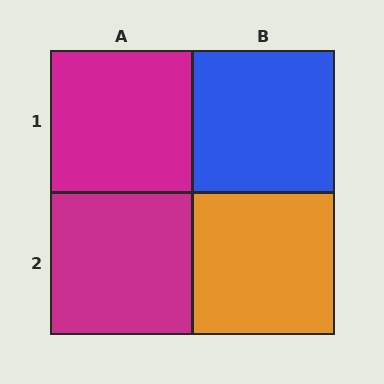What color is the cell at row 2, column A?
Magenta.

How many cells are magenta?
2 cells are magenta.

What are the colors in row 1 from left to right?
Magenta, blue.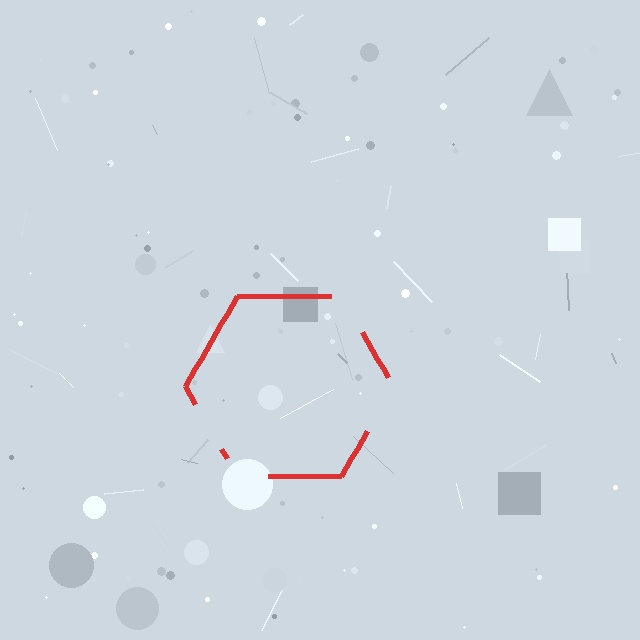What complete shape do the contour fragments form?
The contour fragments form a hexagon.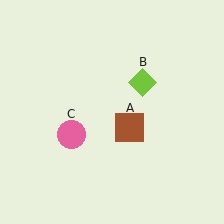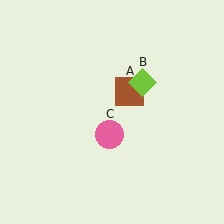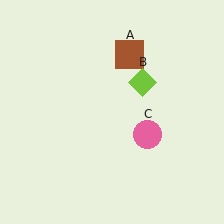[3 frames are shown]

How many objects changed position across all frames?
2 objects changed position: brown square (object A), pink circle (object C).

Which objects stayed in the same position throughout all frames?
Lime diamond (object B) remained stationary.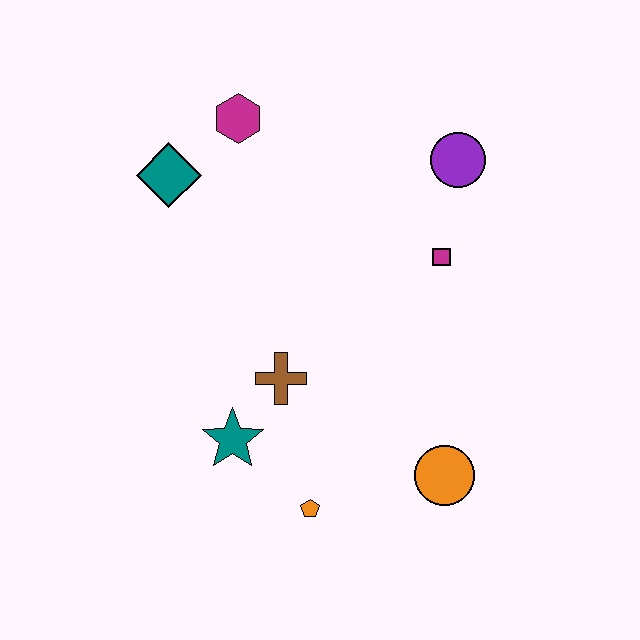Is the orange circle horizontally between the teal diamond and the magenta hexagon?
No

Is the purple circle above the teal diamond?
Yes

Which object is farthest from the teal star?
The purple circle is farthest from the teal star.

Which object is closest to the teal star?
The brown cross is closest to the teal star.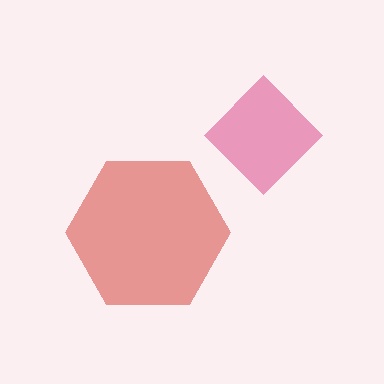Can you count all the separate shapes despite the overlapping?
Yes, there are 2 separate shapes.